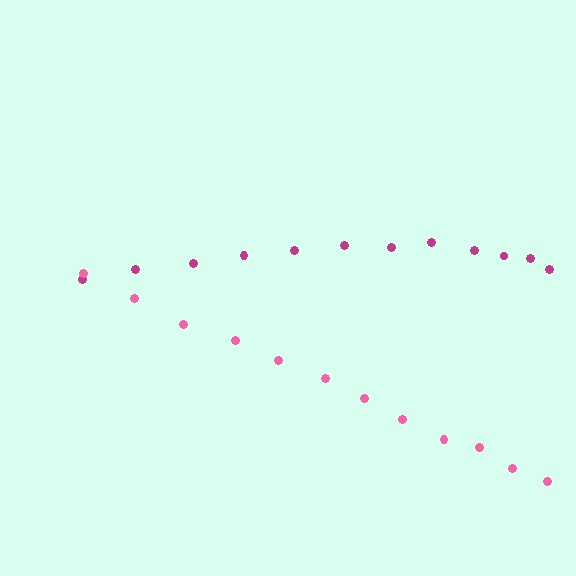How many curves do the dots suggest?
There are 2 distinct paths.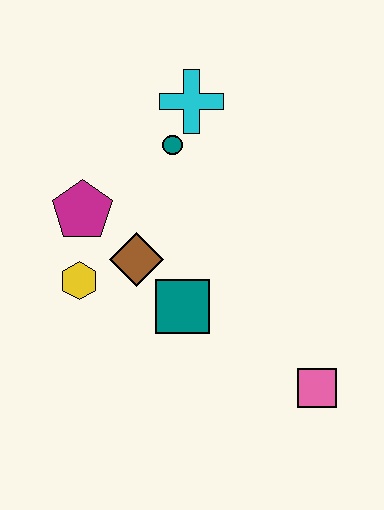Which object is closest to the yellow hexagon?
The brown diamond is closest to the yellow hexagon.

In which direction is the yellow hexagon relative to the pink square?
The yellow hexagon is to the left of the pink square.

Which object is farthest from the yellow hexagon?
The pink square is farthest from the yellow hexagon.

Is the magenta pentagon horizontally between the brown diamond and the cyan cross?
No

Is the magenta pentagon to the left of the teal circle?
Yes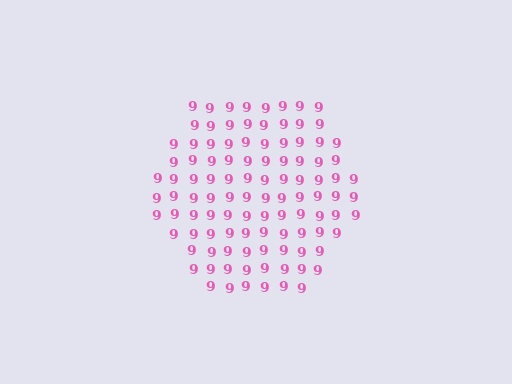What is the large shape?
The large shape is a hexagon.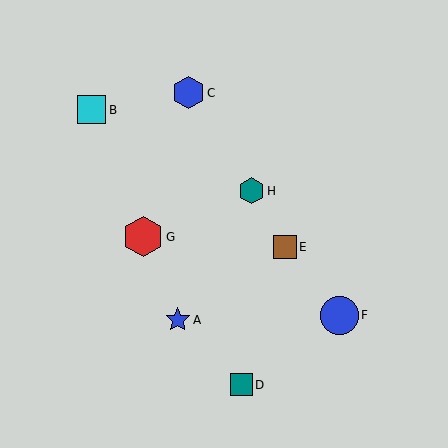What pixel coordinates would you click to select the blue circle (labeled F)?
Click at (339, 315) to select the blue circle F.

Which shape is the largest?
The red hexagon (labeled G) is the largest.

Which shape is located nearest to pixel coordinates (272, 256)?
The brown square (labeled E) at (285, 247) is nearest to that location.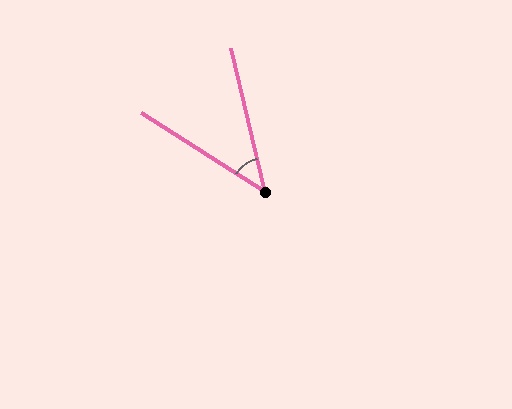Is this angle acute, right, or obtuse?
It is acute.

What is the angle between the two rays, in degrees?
Approximately 44 degrees.